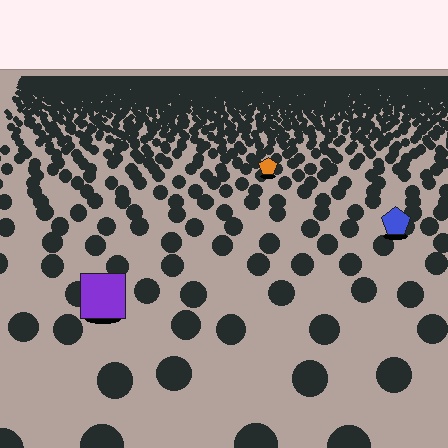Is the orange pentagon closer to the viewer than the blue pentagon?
No. The blue pentagon is closer — you can tell from the texture gradient: the ground texture is coarser near it.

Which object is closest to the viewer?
The purple square is closest. The texture marks near it are larger and more spread out.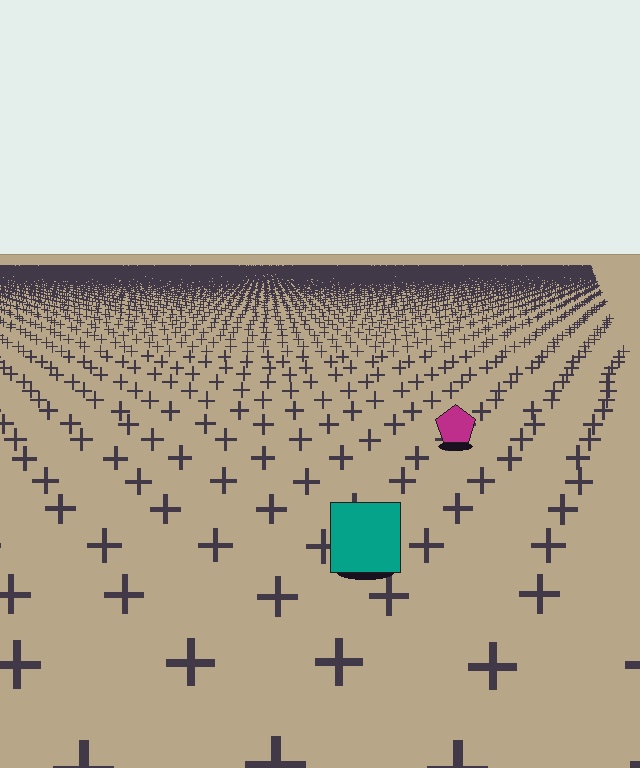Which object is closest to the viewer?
The teal square is closest. The texture marks near it are larger and more spread out.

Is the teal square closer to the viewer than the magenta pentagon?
Yes. The teal square is closer — you can tell from the texture gradient: the ground texture is coarser near it.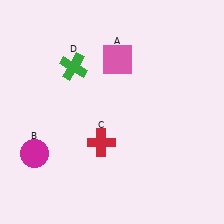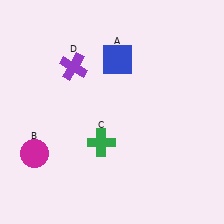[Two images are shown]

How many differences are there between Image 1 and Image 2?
There are 3 differences between the two images.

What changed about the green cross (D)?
In Image 1, D is green. In Image 2, it changed to purple.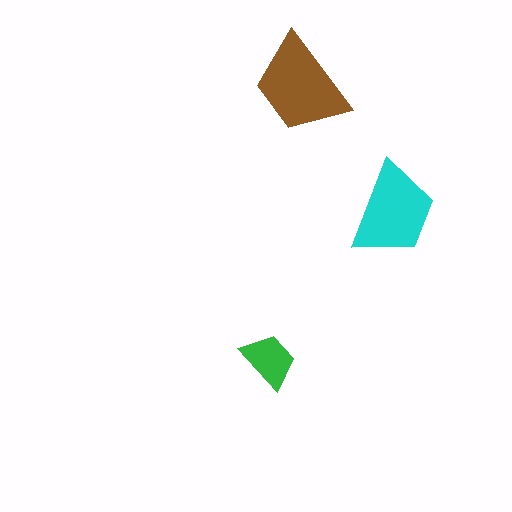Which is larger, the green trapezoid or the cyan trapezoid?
The cyan one.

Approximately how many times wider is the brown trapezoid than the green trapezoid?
About 1.5 times wider.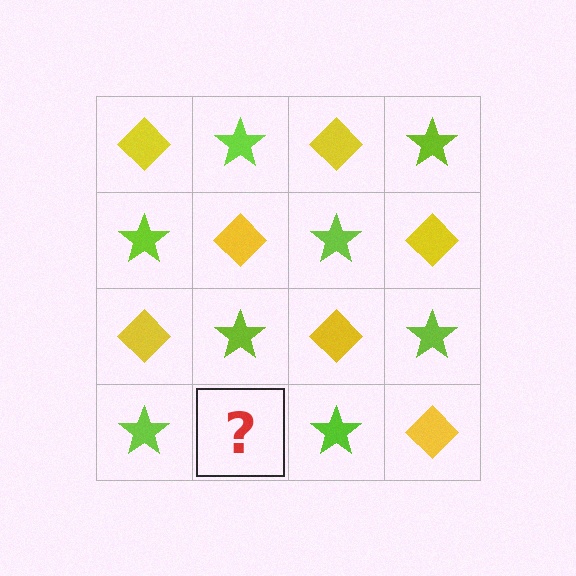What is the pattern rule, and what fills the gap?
The rule is that it alternates yellow diamond and lime star in a checkerboard pattern. The gap should be filled with a yellow diamond.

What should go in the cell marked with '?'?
The missing cell should contain a yellow diamond.